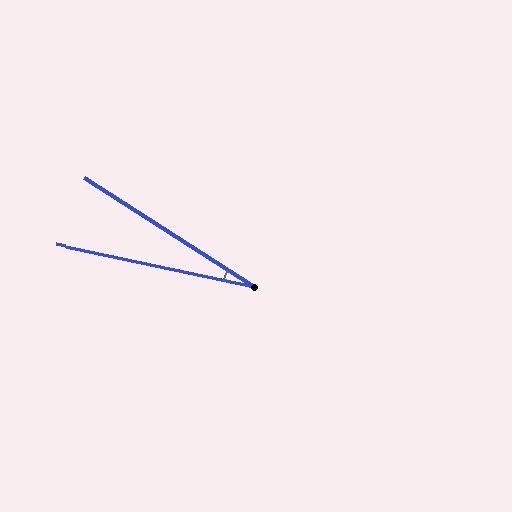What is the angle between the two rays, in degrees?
Approximately 21 degrees.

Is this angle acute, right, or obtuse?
It is acute.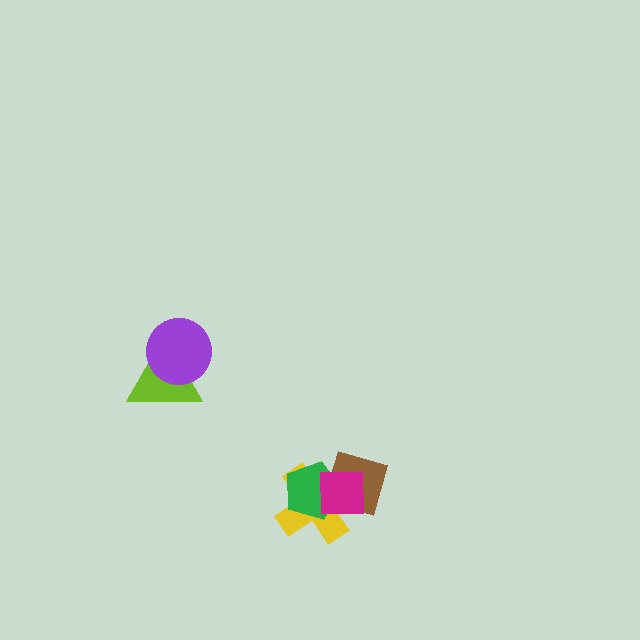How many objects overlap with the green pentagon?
3 objects overlap with the green pentagon.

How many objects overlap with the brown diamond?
3 objects overlap with the brown diamond.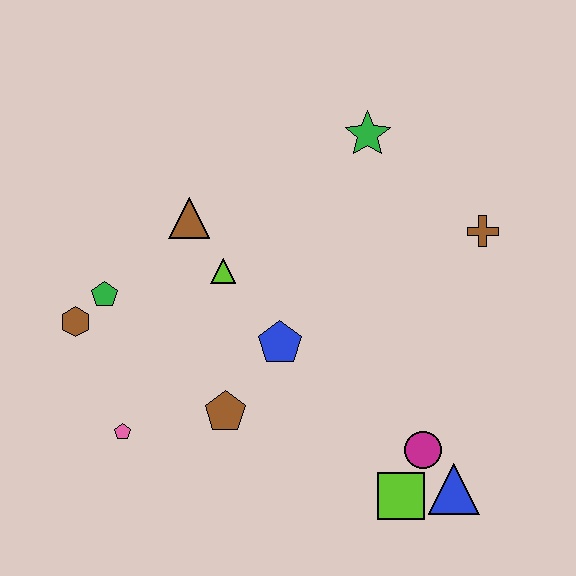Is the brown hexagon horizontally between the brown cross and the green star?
No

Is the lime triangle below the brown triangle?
Yes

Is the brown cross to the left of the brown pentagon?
No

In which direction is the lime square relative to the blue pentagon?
The lime square is below the blue pentagon.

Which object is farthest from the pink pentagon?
The brown cross is farthest from the pink pentagon.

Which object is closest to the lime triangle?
The brown triangle is closest to the lime triangle.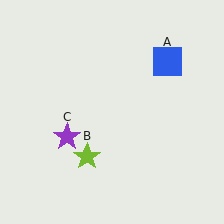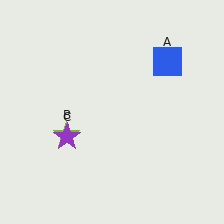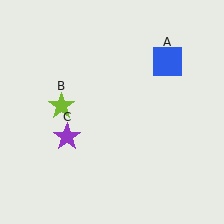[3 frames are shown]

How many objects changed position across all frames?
1 object changed position: lime star (object B).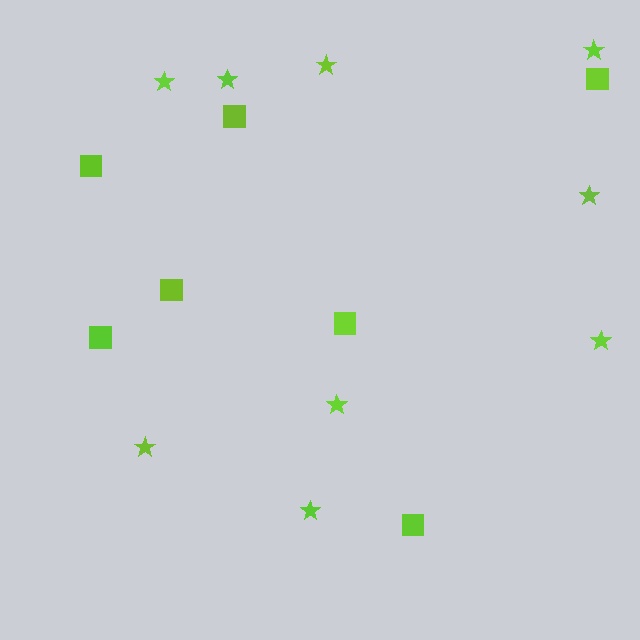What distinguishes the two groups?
There are 2 groups: one group of squares (7) and one group of stars (9).